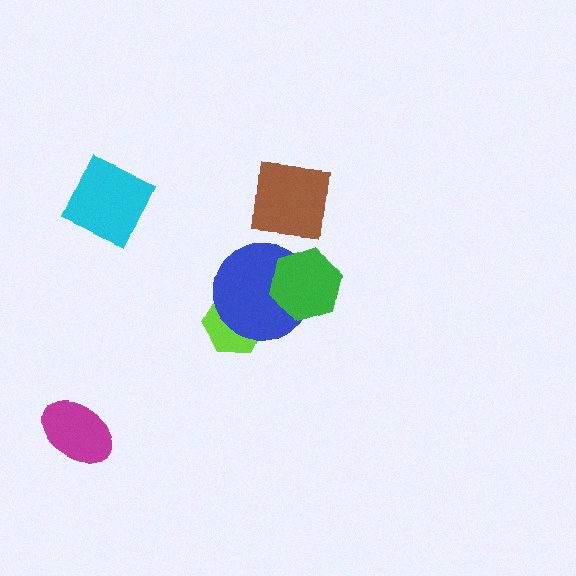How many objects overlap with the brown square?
0 objects overlap with the brown square.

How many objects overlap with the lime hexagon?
1 object overlaps with the lime hexagon.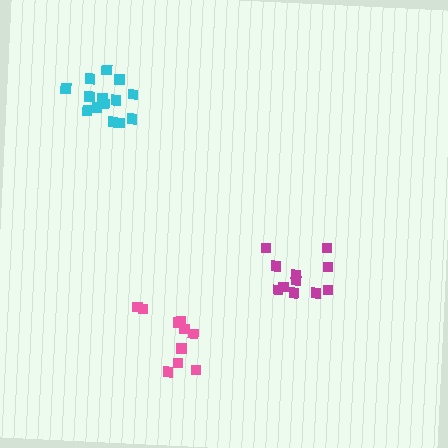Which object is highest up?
The cyan cluster is topmost.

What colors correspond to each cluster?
The clusters are colored: pink, magenta, cyan.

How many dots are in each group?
Group 1: 10 dots, Group 2: 12 dots, Group 3: 14 dots (36 total).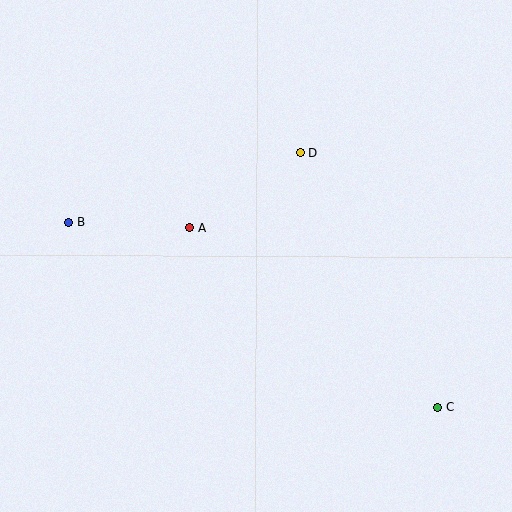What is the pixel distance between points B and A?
The distance between B and A is 121 pixels.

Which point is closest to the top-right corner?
Point D is closest to the top-right corner.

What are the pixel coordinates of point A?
Point A is at (190, 227).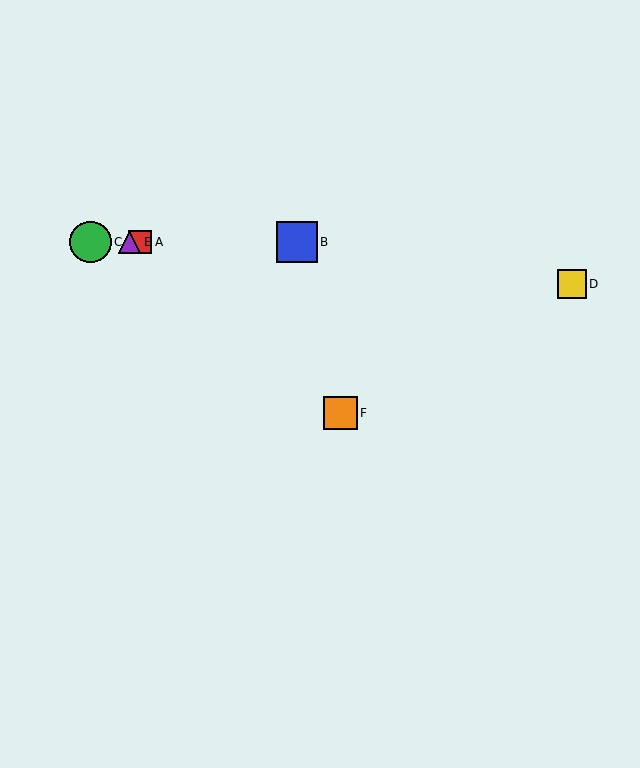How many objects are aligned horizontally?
4 objects (A, B, C, E) are aligned horizontally.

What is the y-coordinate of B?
Object B is at y≈242.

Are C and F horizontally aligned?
No, C is at y≈242 and F is at y≈413.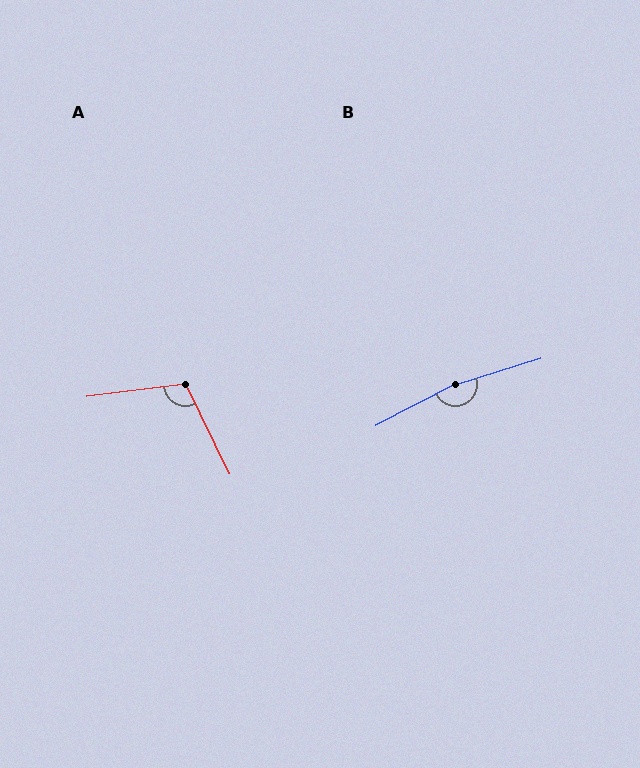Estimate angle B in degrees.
Approximately 169 degrees.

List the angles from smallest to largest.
A (109°), B (169°).